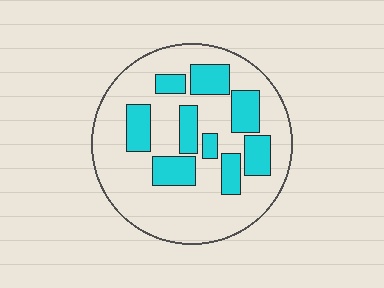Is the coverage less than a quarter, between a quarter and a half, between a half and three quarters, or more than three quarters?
Between a quarter and a half.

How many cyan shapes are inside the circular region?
9.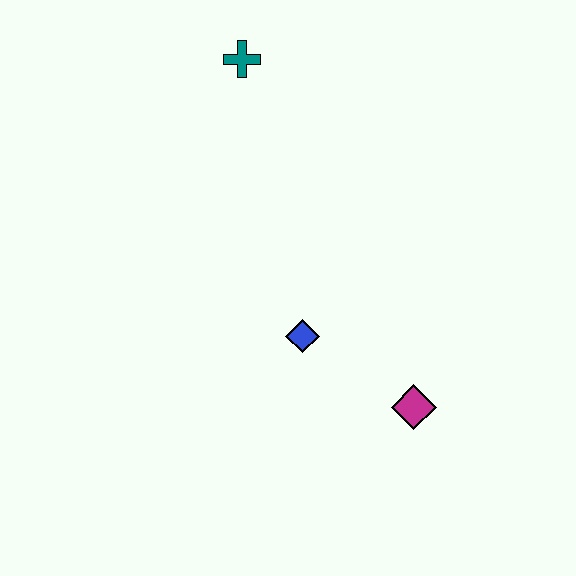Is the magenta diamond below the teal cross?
Yes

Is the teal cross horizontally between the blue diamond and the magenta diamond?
No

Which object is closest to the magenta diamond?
The blue diamond is closest to the magenta diamond.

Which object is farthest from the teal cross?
The magenta diamond is farthest from the teal cross.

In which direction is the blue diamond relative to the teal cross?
The blue diamond is below the teal cross.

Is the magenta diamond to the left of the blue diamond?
No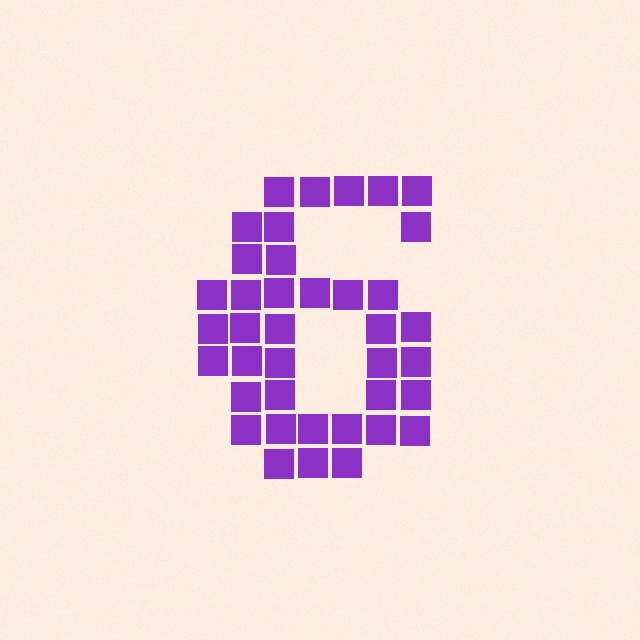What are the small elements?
The small elements are squares.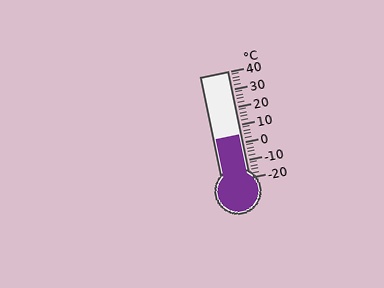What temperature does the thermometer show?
The thermometer shows approximately 4°C.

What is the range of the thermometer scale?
The thermometer scale ranges from -20°C to 40°C.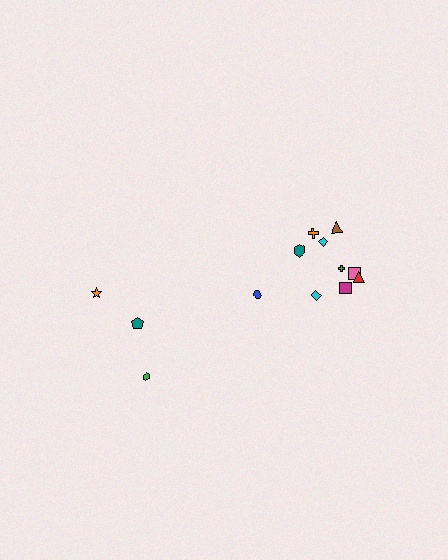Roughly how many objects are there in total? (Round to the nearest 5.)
Roughly 15 objects in total.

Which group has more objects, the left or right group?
The right group.